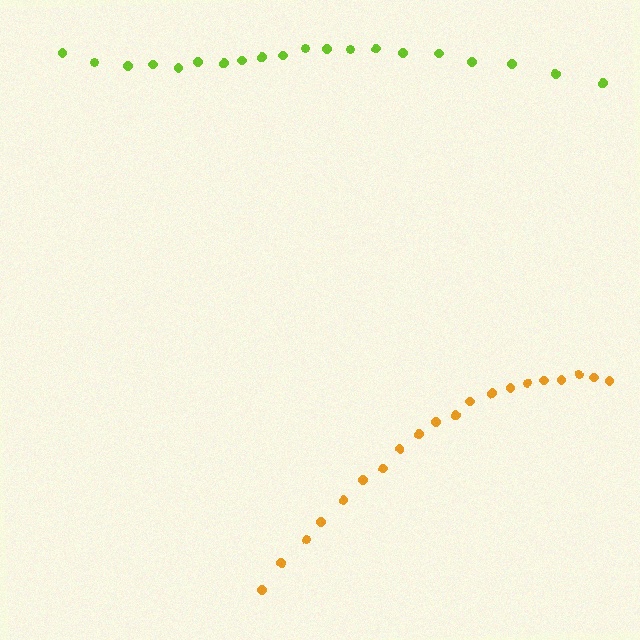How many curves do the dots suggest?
There are 2 distinct paths.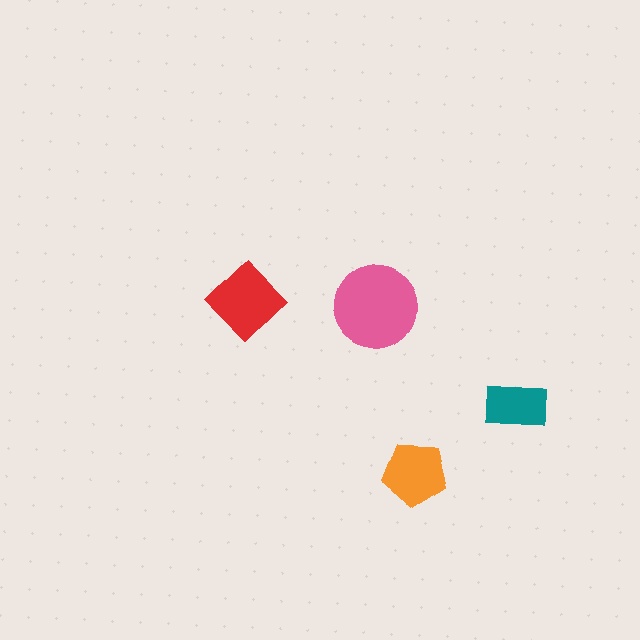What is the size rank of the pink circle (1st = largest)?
1st.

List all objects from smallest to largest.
The teal rectangle, the orange pentagon, the red diamond, the pink circle.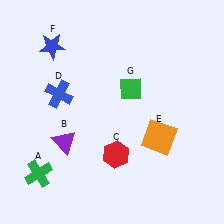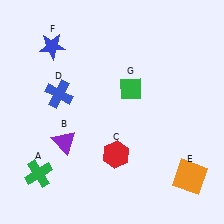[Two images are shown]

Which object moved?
The orange square (E) moved down.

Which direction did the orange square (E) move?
The orange square (E) moved down.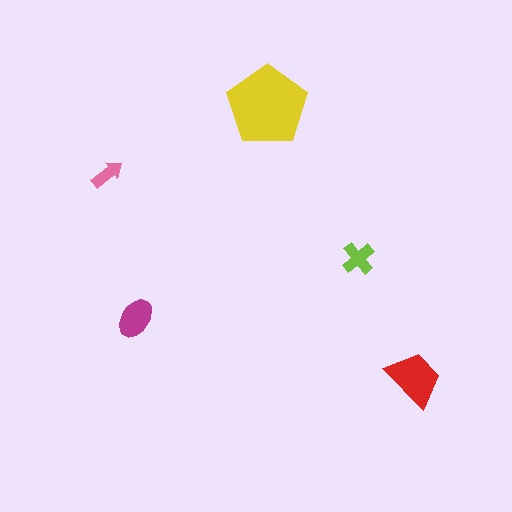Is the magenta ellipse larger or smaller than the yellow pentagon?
Smaller.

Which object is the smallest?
The pink arrow.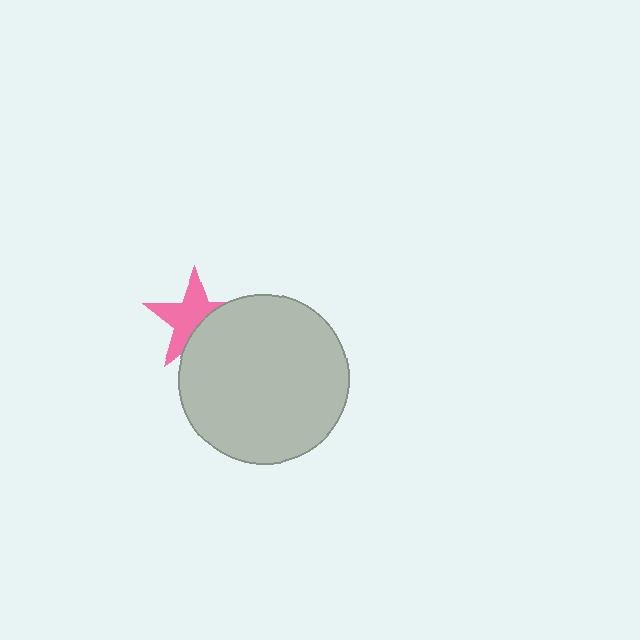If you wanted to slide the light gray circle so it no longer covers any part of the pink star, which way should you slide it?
Slide it toward the lower-right — that is the most direct way to separate the two shapes.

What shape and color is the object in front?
The object in front is a light gray circle.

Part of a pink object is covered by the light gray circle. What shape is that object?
It is a star.